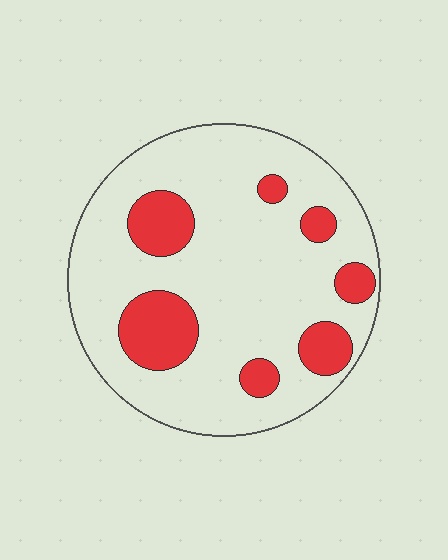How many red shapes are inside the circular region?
7.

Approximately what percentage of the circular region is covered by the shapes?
Approximately 20%.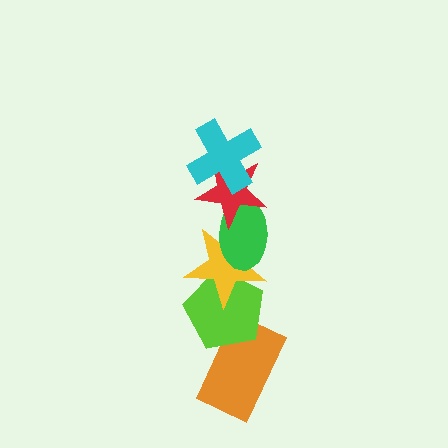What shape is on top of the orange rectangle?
The lime pentagon is on top of the orange rectangle.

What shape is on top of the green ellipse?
The red star is on top of the green ellipse.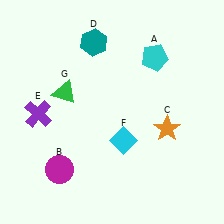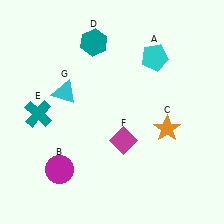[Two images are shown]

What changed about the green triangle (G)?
In Image 1, G is green. In Image 2, it changed to cyan.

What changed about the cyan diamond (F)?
In Image 1, F is cyan. In Image 2, it changed to magenta.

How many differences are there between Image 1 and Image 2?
There are 3 differences between the two images.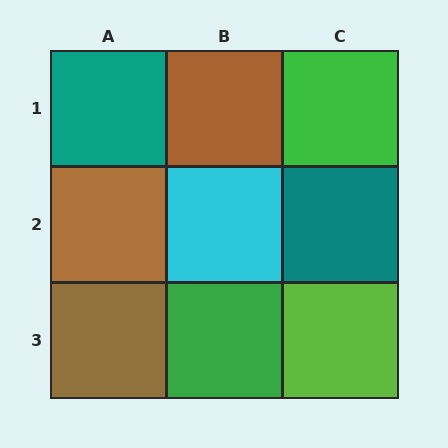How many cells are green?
2 cells are green.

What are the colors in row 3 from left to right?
Brown, green, lime.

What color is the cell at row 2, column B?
Cyan.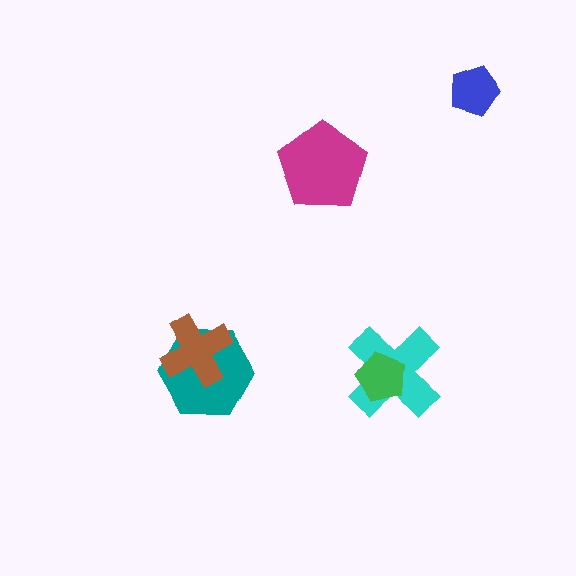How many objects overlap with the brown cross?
1 object overlaps with the brown cross.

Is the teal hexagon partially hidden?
Yes, it is partially covered by another shape.